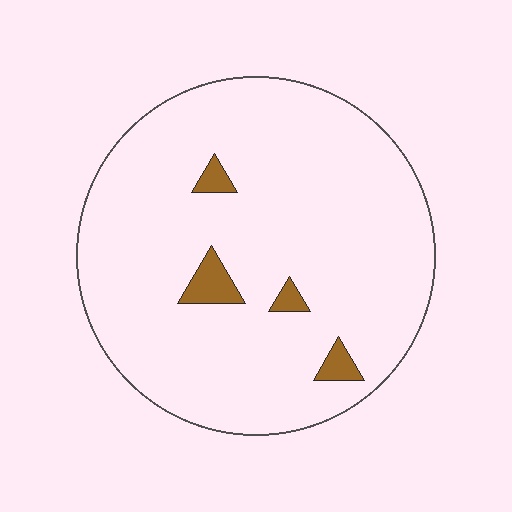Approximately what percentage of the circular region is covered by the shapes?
Approximately 5%.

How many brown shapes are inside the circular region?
4.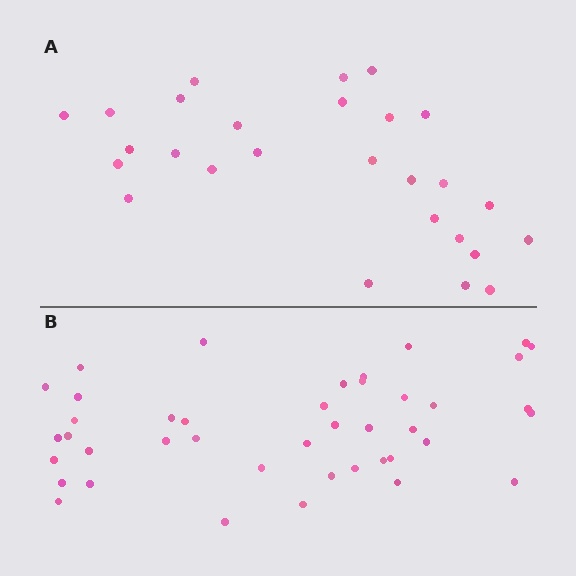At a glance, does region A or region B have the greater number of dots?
Region B (the bottom region) has more dots.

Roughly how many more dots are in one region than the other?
Region B has approximately 15 more dots than region A.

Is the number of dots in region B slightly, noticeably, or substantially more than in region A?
Region B has substantially more. The ratio is roughly 1.6 to 1.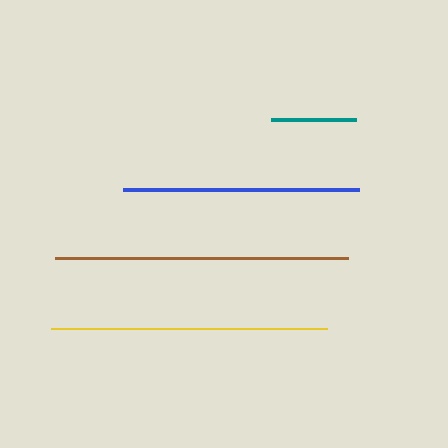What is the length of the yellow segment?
The yellow segment is approximately 276 pixels long.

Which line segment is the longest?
The brown line is the longest at approximately 293 pixels.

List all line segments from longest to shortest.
From longest to shortest: brown, yellow, blue, teal.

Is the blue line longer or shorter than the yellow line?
The yellow line is longer than the blue line.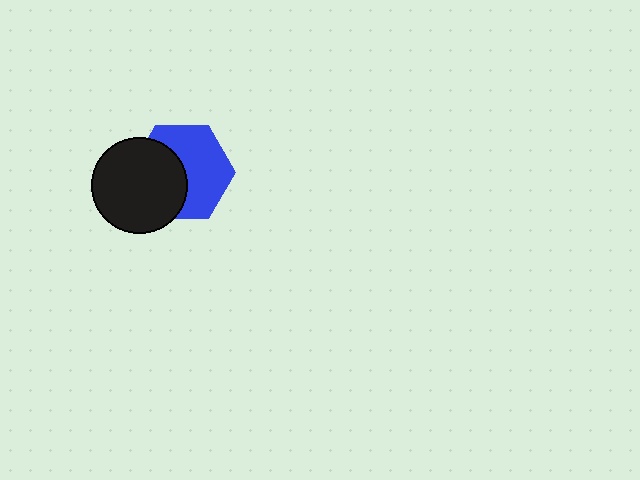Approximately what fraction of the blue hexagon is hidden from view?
Roughly 43% of the blue hexagon is hidden behind the black circle.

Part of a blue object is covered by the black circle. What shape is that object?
It is a hexagon.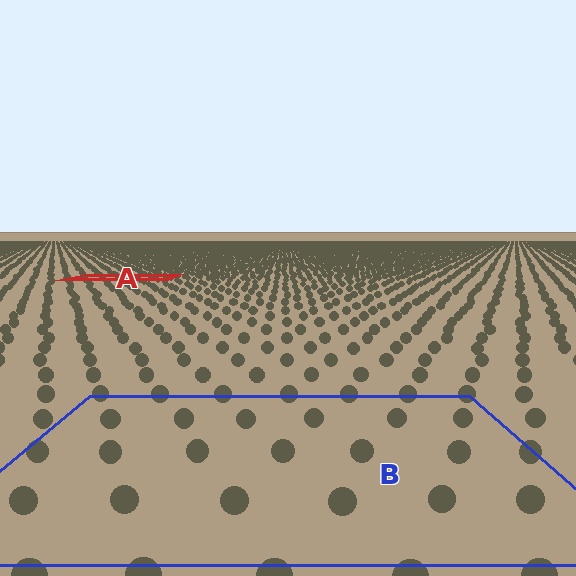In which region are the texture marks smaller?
The texture marks are smaller in region A, because it is farther away.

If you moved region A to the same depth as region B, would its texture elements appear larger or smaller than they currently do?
They would appear larger. At a closer depth, the same texture elements are projected at a bigger on-screen size.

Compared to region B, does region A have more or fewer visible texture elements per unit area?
Region A has more texture elements per unit area — they are packed more densely because it is farther away.